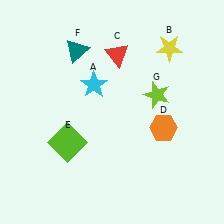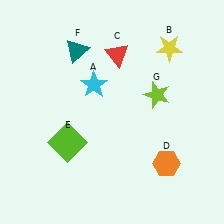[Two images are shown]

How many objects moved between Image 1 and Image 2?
1 object moved between the two images.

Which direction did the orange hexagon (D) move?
The orange hexagon (D) moved down.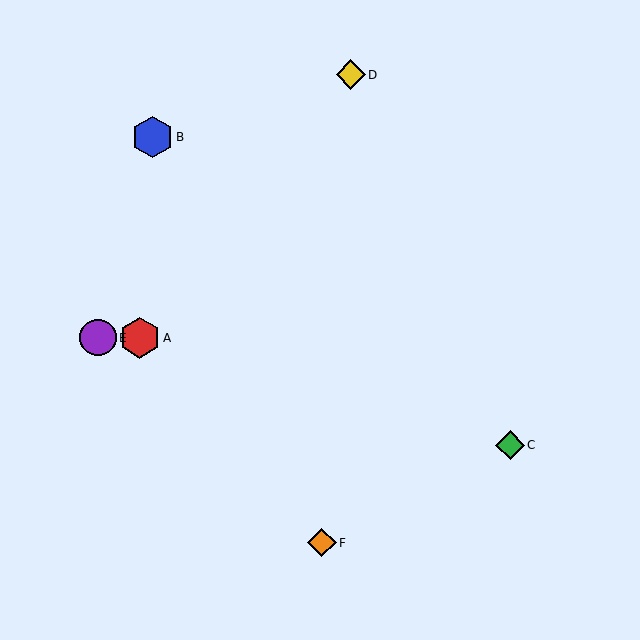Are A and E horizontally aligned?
Yes, both are at y≈338.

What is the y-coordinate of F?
Object F is at y≈543.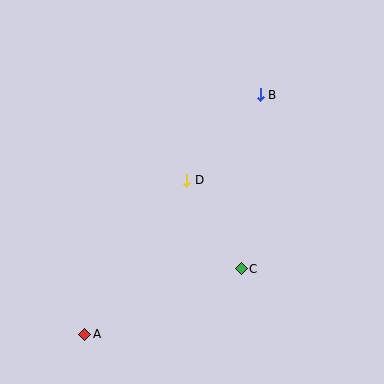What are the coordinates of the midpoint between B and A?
The midpoint between B and A is at (173, 215).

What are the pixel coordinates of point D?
Point D is at (187, 180).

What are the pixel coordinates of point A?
Point A is at (85, 334).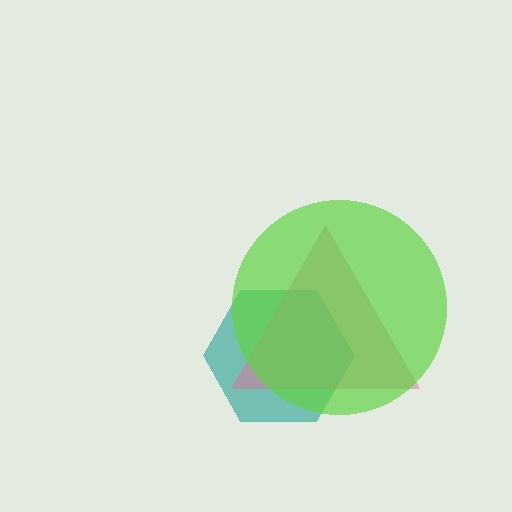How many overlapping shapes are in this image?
There are 3 overlapping shapes in the image.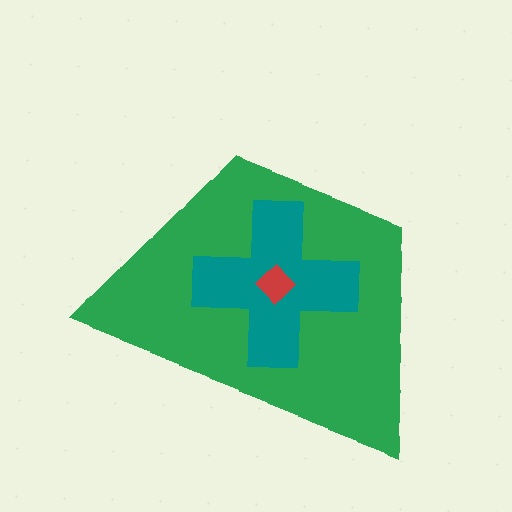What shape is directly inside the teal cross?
The red diamond.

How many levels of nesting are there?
3.